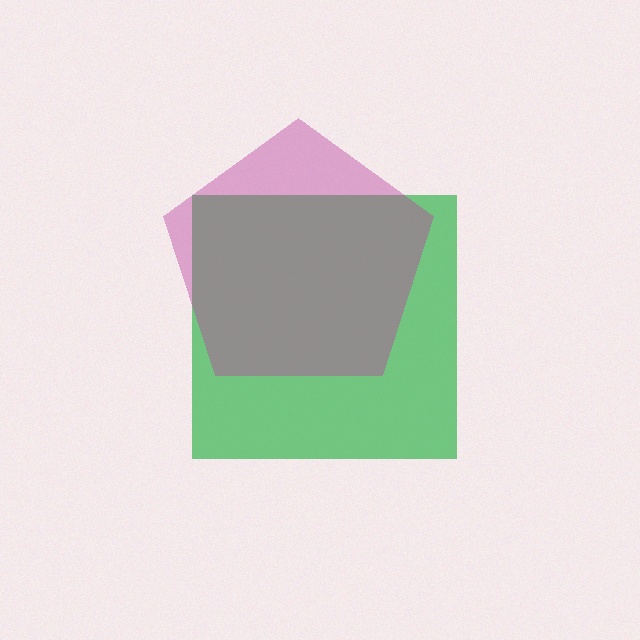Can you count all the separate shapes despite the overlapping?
Yes, there are 2 separate shapes.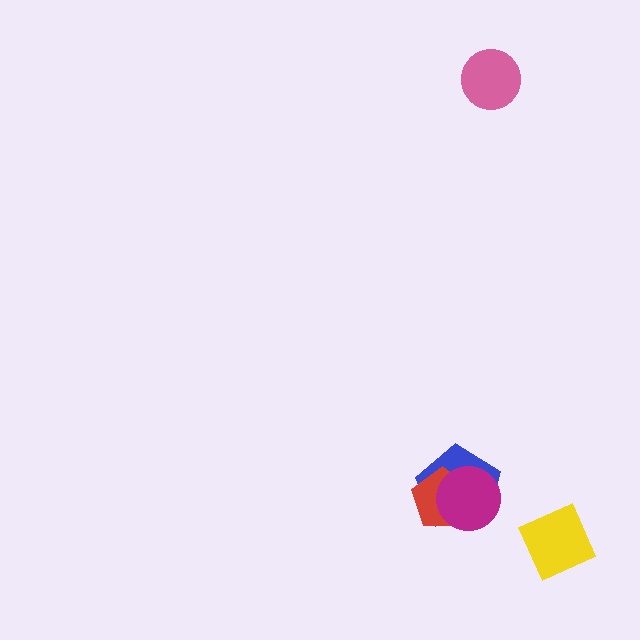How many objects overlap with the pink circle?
0 objects overlap with the pink circle.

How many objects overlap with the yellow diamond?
0 objects overlap with the yellow diamond.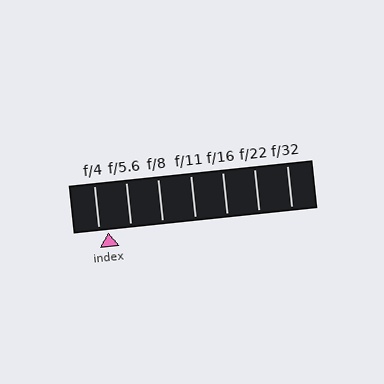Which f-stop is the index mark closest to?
The index mark is closest to f/4.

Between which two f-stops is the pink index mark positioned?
The index mark is between f/4 and f/5.6.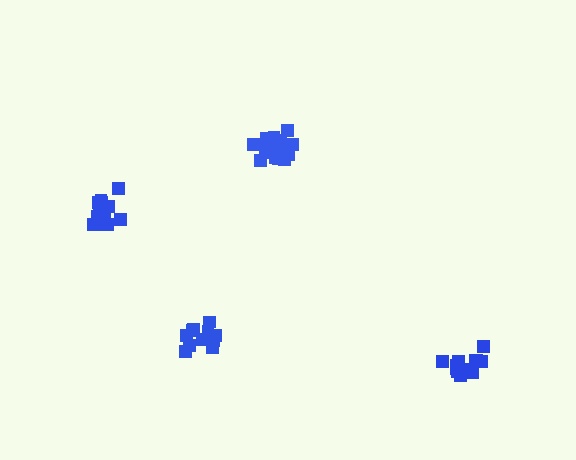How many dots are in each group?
Group 1: 17 dots, Group 2: 12 dots, Group 3: 15 dots, Group 4: 12 dots (56 total).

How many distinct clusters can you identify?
There are 4 distinct clusters.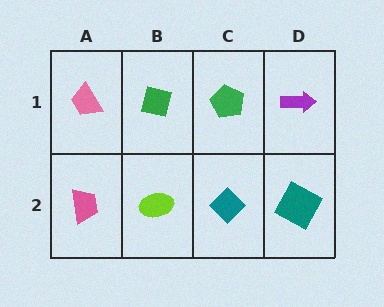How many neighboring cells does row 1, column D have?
2.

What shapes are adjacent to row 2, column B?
A green square (row 1, column B), a pink trapezoid (row 2, column A), a teal diamond (row 2, column C).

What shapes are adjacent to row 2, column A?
A pink trapezoid (row 1, column A), a lime ellipse (row 2, column B).